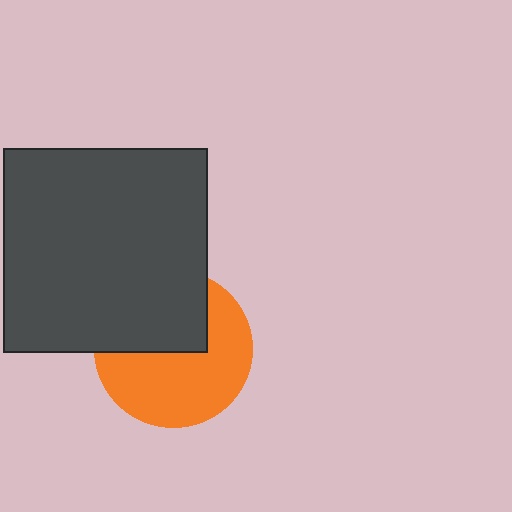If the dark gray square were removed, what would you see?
You would see the complete orange circle.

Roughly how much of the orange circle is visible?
About half of it is visible (roughly 59%).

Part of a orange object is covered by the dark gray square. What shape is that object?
It is a circle.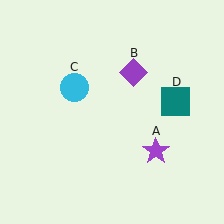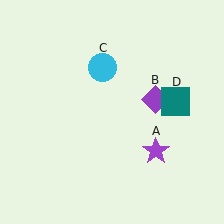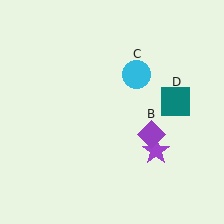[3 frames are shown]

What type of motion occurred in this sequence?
The purple diamond (object B), cyan circle (object C) rotated clockwise around the center of the scene.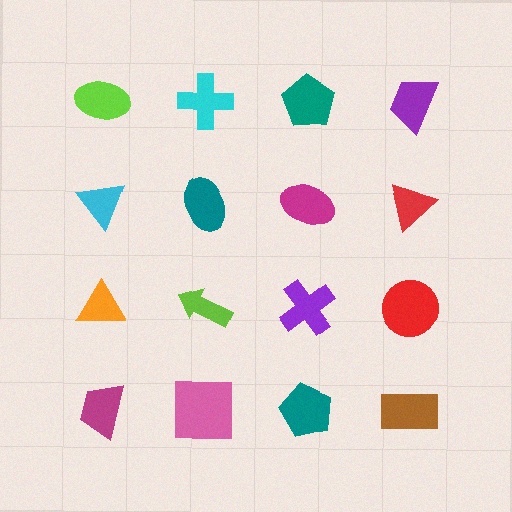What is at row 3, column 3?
A purple cross.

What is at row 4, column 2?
A pink square.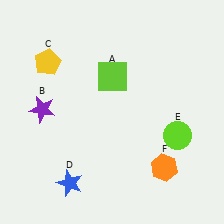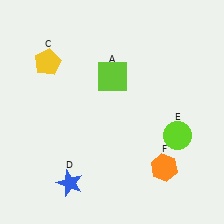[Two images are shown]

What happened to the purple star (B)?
The purple star (B) was removed in Image 2. It was in the top-left area of Image 1.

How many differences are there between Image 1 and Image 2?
There is 1 difference between the two images.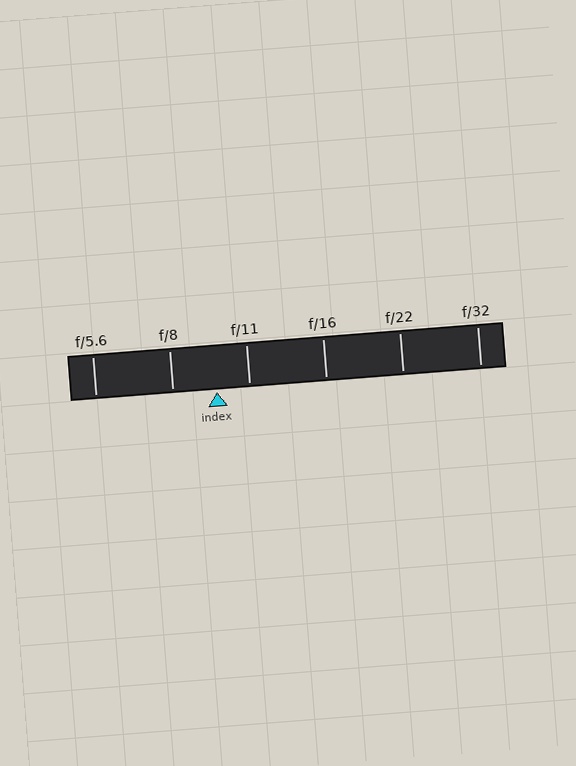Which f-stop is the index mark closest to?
The index mark is closest to f/11.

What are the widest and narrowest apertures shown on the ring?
The widest aperture shown is f/5.6 and the narrowest is f/32.